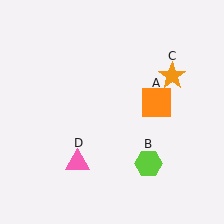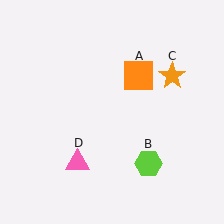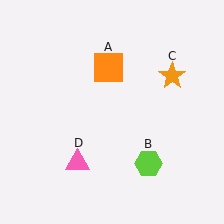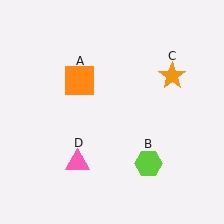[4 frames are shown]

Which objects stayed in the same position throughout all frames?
Lime hexagon (object B) and orange star (object C) and pink triangle (object D) remained stationary.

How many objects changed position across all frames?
1 object changed position: orange square (object A).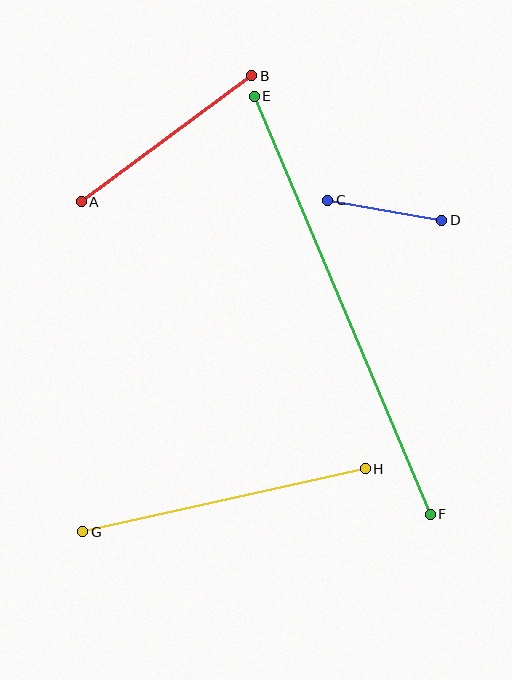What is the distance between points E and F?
The distance is approximately 454 pixels.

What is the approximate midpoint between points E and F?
The midpoint is at approximately (342, 305) pixels.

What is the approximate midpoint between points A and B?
The midpoint is at approximately (167, 139) pixels.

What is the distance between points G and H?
The distance is approximately 289 pixels.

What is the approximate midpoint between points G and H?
The midpoint is at approximately (224, 500) pixels.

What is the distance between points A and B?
The distance is approximately 212 pixels.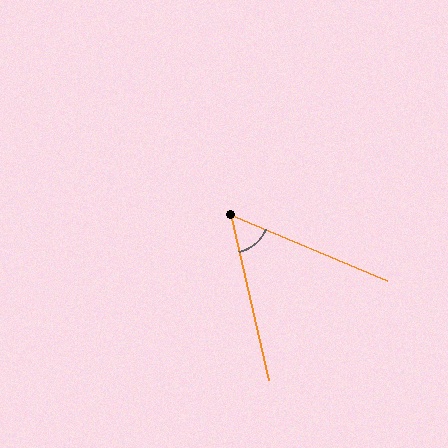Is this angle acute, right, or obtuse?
It is acute.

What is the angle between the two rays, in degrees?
Approximately 54 degrees.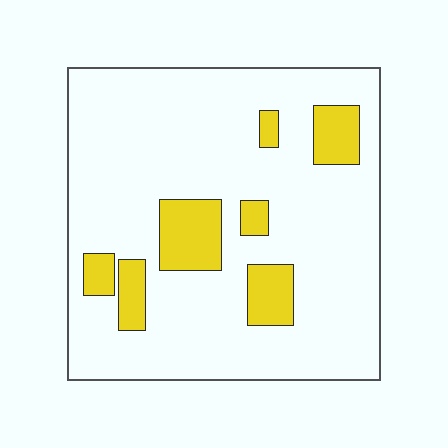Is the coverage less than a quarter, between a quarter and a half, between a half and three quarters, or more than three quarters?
Less than a quarter.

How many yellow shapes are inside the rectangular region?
7.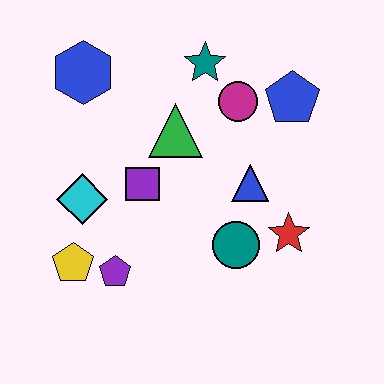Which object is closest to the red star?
The teal circle is closest to the red star.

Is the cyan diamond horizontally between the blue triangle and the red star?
No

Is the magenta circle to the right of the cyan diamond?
Yes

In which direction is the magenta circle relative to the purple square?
The magenta circle is to the right of the purple square.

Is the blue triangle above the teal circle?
Yes